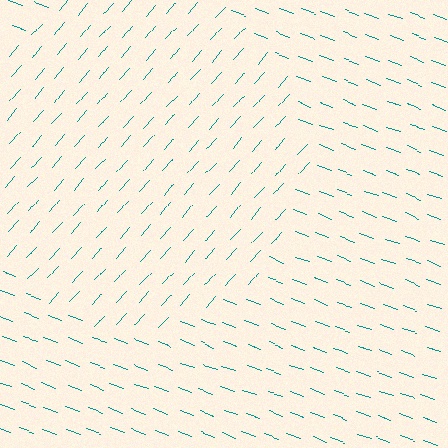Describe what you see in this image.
The image is filled with small teal line segments. A circle region in the image has lines oriented differently from the surrounding lines, creating a visible texture boundary.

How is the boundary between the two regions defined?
The boundary is defined purely by a change in line orientation (approximately 68 degrees difference). All lines are the same color and thickness.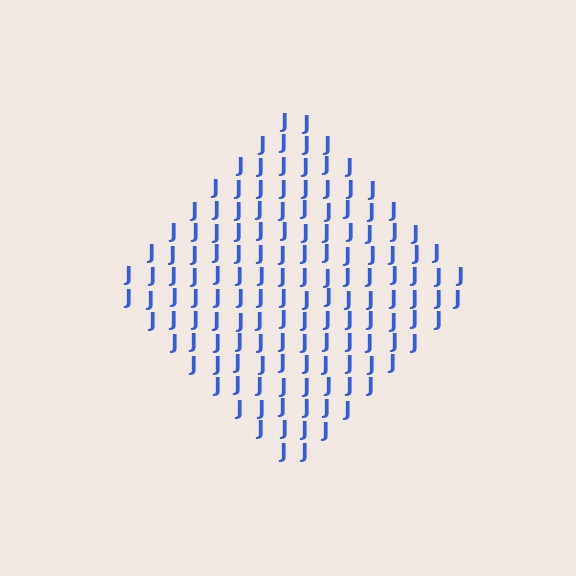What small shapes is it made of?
It is made of small letter J's.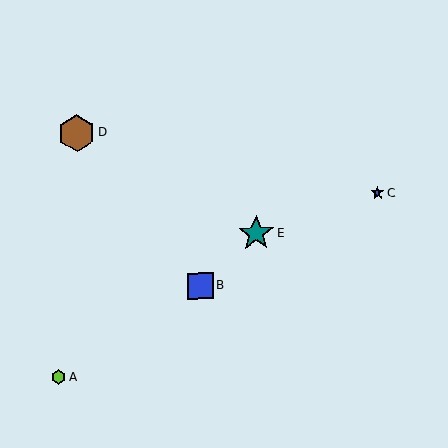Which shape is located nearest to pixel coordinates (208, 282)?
The blue square (labeled B) at (201, 286) is nearest to that location.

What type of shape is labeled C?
Shape C is a blue star.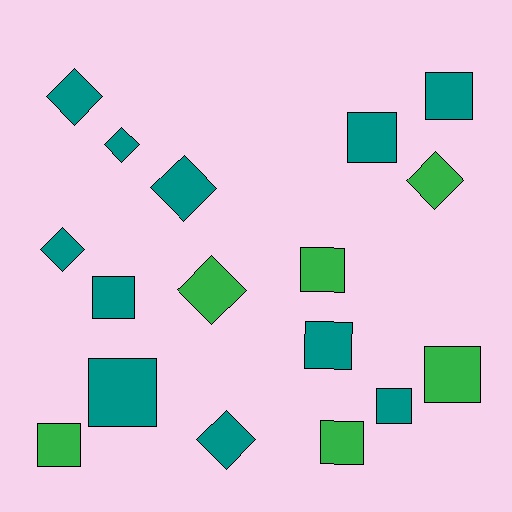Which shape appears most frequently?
Square, with 10 objects.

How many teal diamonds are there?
There are 5 teal diamonds.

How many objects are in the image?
There are 17 objects.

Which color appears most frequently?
Teal, with 11 objects.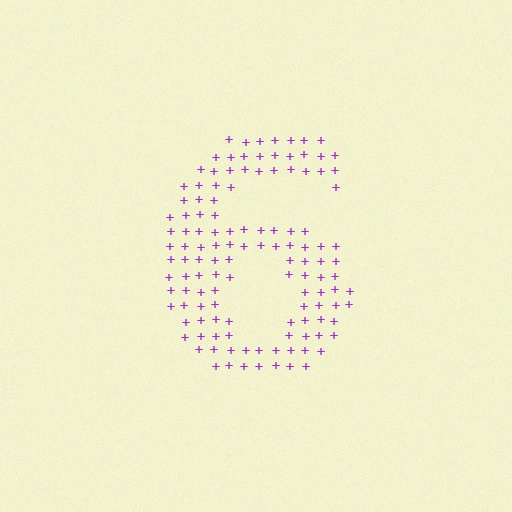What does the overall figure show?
The overall figure shows the digit 6.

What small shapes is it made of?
It is made of small plus signs.